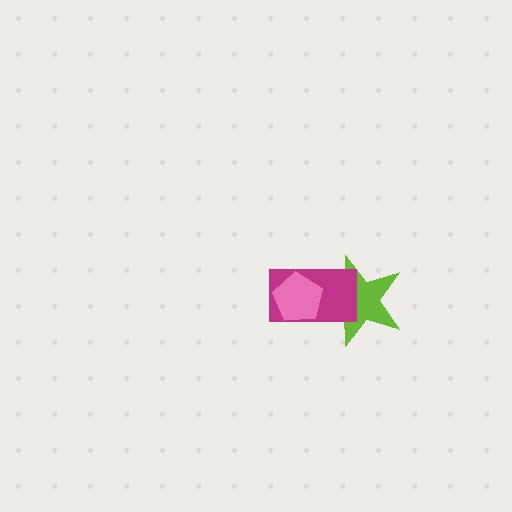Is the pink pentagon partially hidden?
No, no other shape covers it.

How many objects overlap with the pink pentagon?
2 objects overlap with the pink pentagon.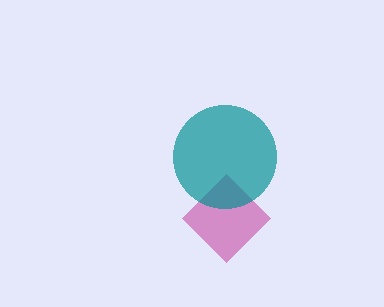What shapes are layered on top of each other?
The layered shapes are: a magenta diamond, a teal circle.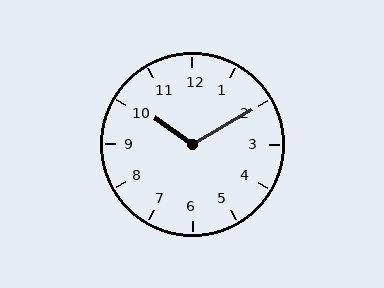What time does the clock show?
10:10.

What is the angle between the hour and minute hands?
Approximately 115 degrees.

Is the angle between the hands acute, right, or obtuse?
It is obtuse.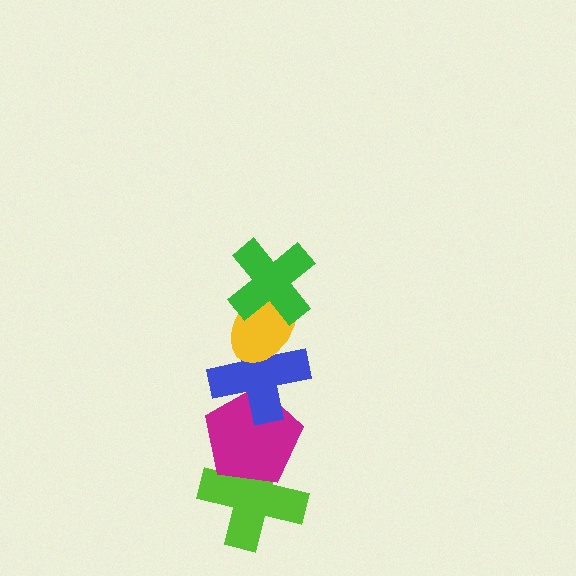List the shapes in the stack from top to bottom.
From top to bottom: the green cross, the yellow ellipse, the blue cross, the magenta pentagon, the lime cross.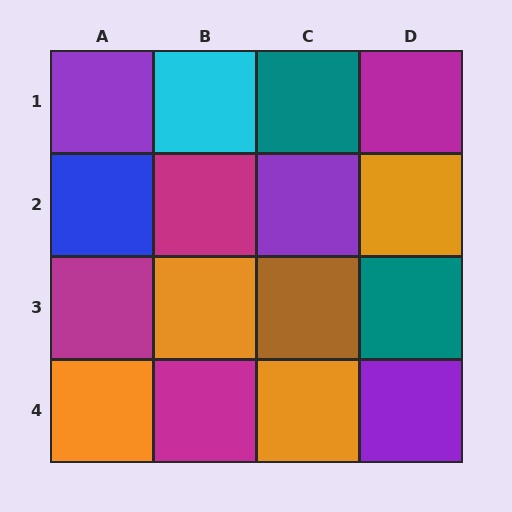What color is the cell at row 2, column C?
Purple.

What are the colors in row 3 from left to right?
Magenta, orange, brown, teal.